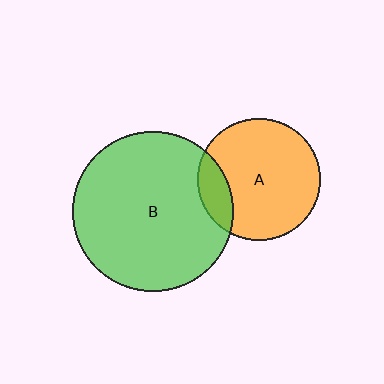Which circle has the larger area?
Circle B (green).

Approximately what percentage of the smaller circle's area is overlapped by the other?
Approximately 15%.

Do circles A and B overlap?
Yes.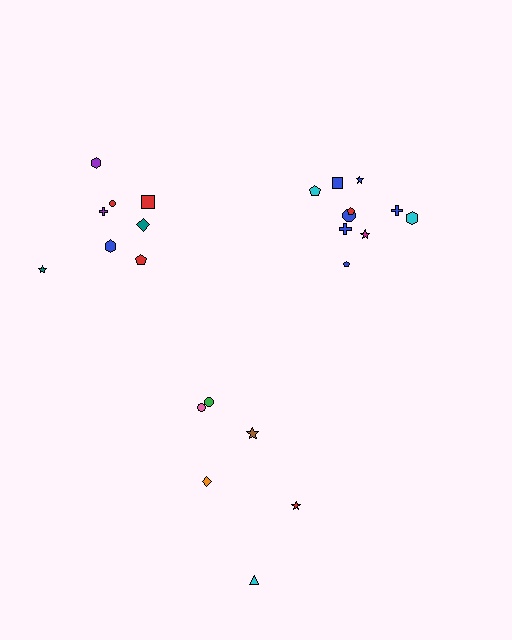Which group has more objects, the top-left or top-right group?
The top-right group.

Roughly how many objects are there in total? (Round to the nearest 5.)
Roughly 25 objects in total.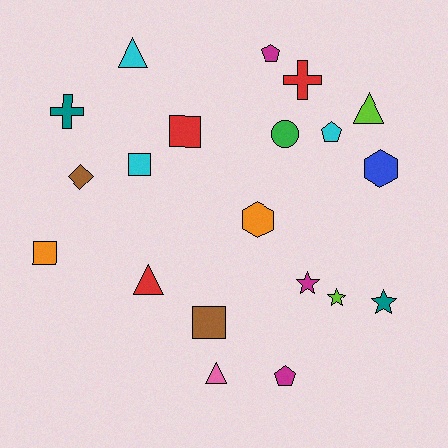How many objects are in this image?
There are 20 objects.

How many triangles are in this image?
There are 4 triangles.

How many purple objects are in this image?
There are no purple objects.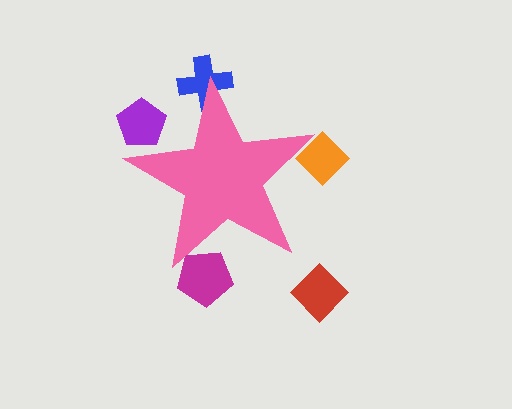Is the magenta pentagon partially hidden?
Yes, the magenta pentagon is partially hidden behind the pink star.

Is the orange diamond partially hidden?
Yes, the orange diamond is partially hidden behind the pink star.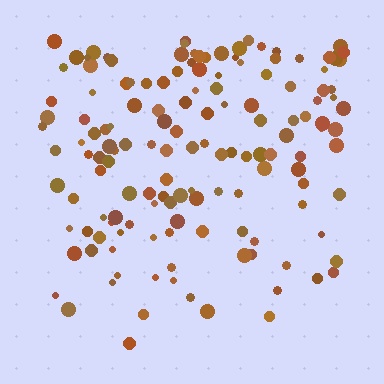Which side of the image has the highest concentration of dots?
The top.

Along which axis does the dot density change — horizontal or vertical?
Vertical.